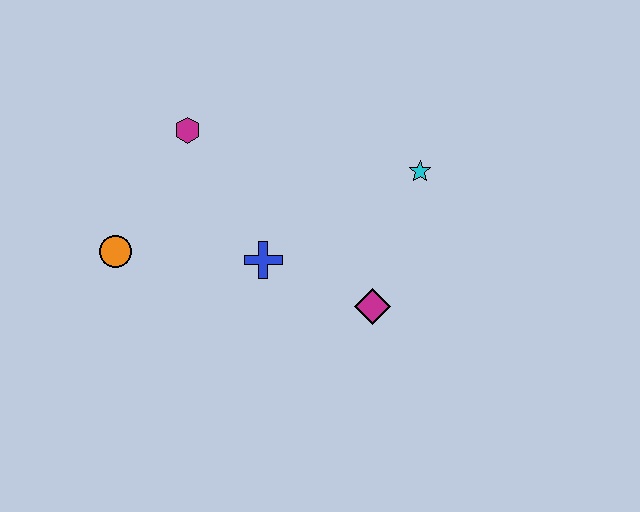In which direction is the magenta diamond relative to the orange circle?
The magenta diamond is to the right of the orange circle.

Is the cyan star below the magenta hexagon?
Yes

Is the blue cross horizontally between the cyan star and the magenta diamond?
No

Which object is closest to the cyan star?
The magenta diamond is closest to the cyan star.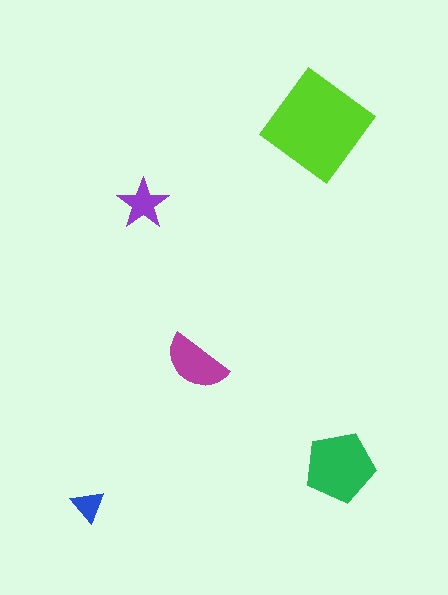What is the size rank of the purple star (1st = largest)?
4th.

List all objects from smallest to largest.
The blue triangle, the purple star, the magenta semicircle, the green pentagon, the lime diamond.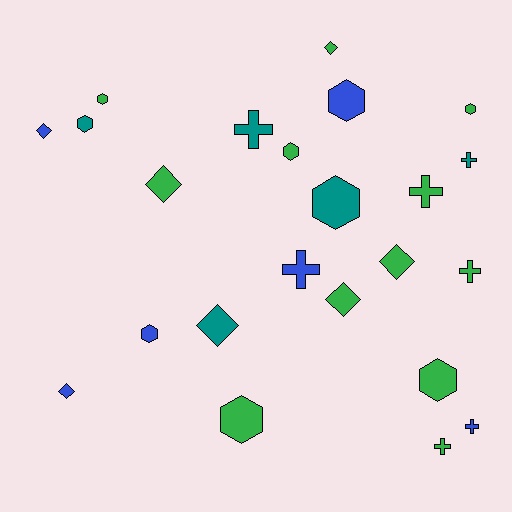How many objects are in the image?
There are 23 objects.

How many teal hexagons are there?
There are 2 teal hexagons.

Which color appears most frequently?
Green, with 12 objects.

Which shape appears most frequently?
Hexagon, with 9 objects.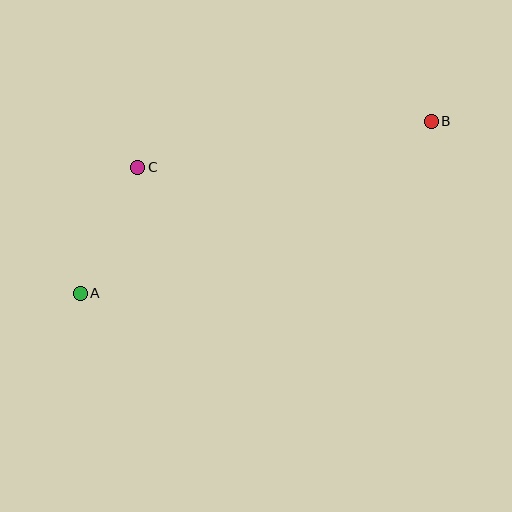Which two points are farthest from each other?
Points A and B are farthest from each other.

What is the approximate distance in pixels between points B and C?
The distance between B and C is approximately 297 pixels.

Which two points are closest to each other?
Points A and C are closest to each other.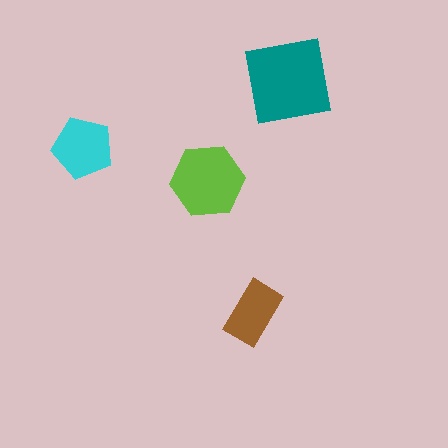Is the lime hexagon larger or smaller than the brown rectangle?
Larger.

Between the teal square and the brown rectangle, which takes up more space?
The teal square.